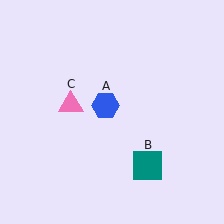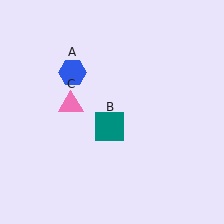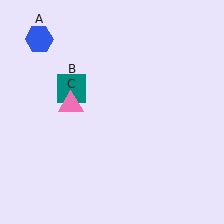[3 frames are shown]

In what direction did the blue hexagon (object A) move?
The blue hexagon (object A) moved up and to the left.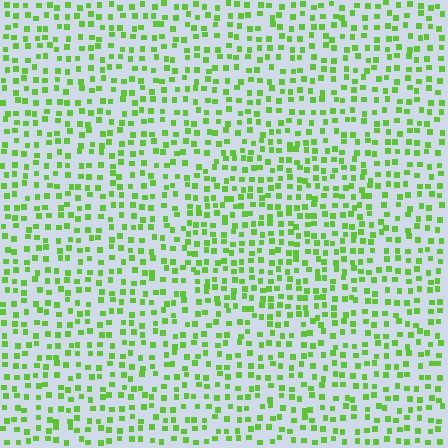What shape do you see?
I see a circle.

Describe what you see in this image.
The image contains small lime elements arranged at two different densities. A circle-shaped region is visible where the elements are more densely packed than the surrounding area.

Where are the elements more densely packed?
The elements are more densely packed inside the circle boundary.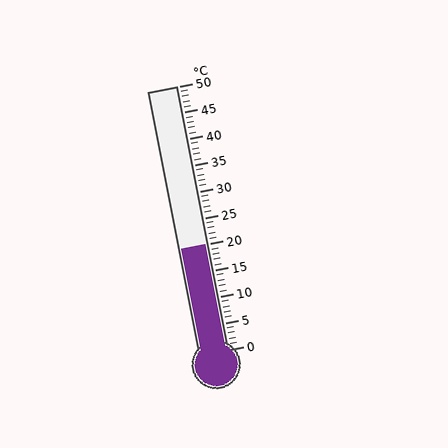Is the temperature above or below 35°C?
The temperature is below 35°C.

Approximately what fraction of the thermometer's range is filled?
The thermometer is filled to approximately 40% of its range.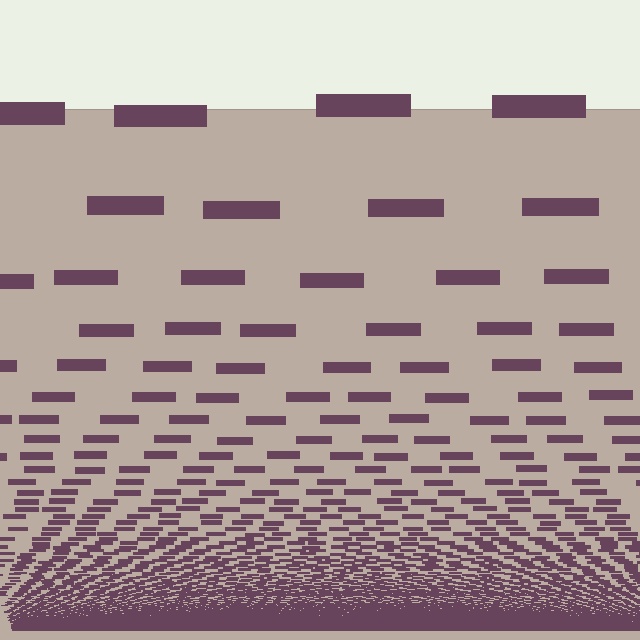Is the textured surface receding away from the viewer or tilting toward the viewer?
The surface appears to tilt toward the viewer. Texture elements get larger and sparser toward the top.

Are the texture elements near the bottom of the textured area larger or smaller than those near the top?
Smaller. The gradient is inverted — elements near the bottom are smaller and denser.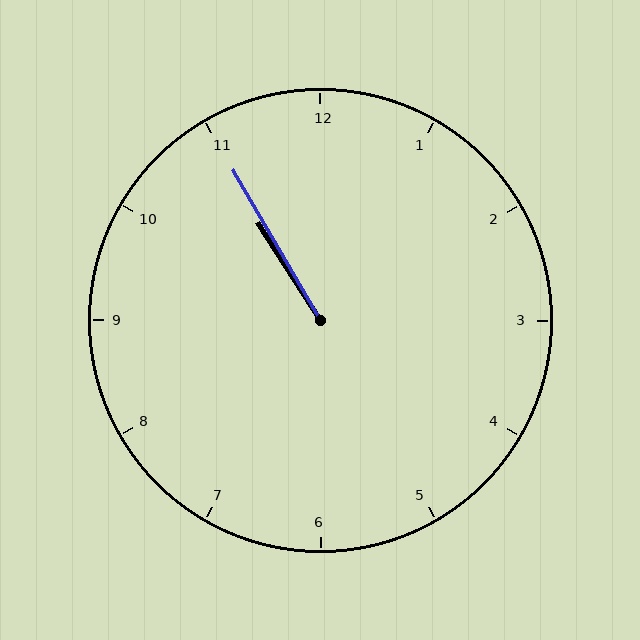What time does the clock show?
10:55.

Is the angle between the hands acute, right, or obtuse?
It is acute.